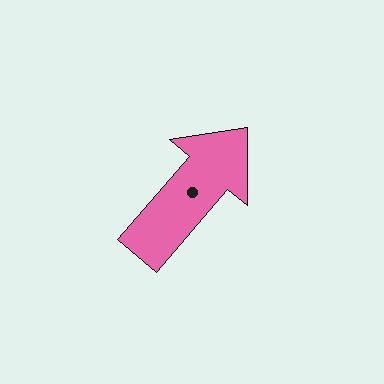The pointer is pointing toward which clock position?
Roughly 1 o'clock.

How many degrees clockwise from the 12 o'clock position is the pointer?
Approximately 41 degrees.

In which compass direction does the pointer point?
Northeast.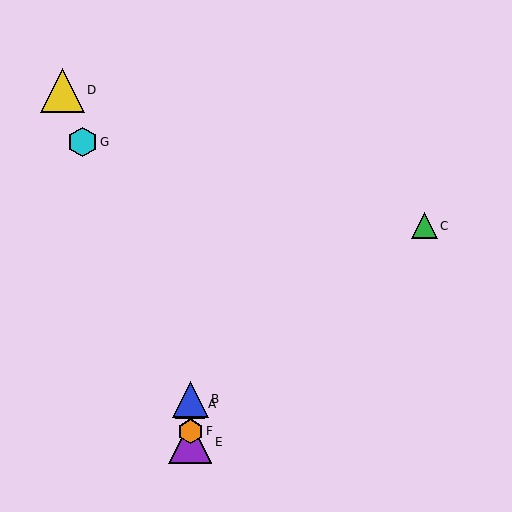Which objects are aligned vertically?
Objects A, B, E, F are aligned vertically.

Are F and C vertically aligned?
No, F is at x≈190 and C is at x≈424.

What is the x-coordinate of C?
Object C is at x≈424.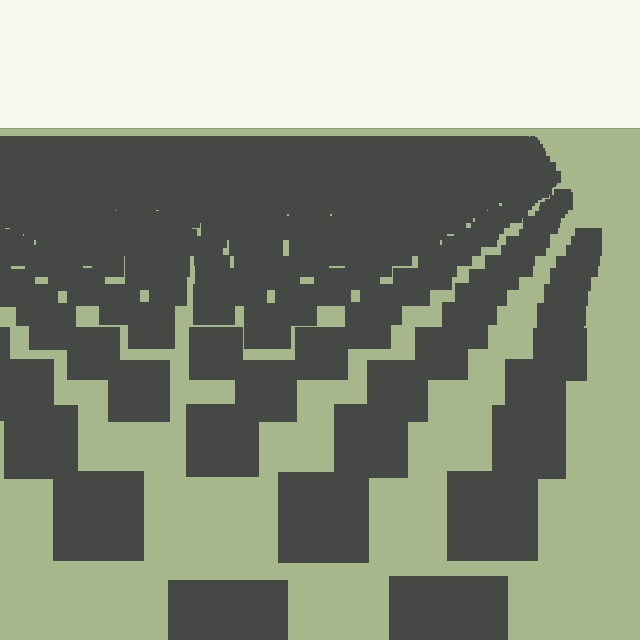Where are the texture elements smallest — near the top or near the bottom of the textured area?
Near the top.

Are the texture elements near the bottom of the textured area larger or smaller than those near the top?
Larger. Near the bottom, elements are closer to the viewer and appear at a bigger on-screen size.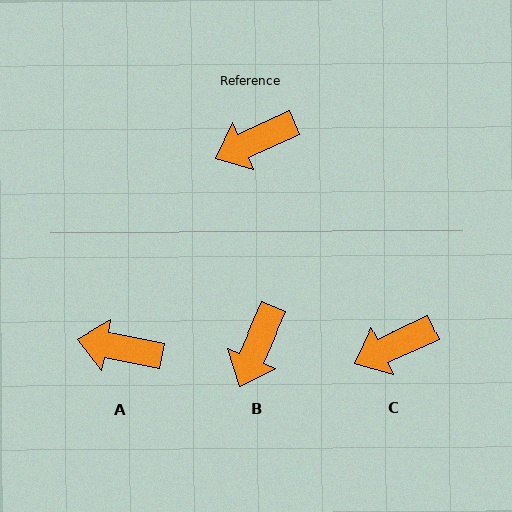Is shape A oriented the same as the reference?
No, it is off by about 35 degrees.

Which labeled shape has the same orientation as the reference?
C.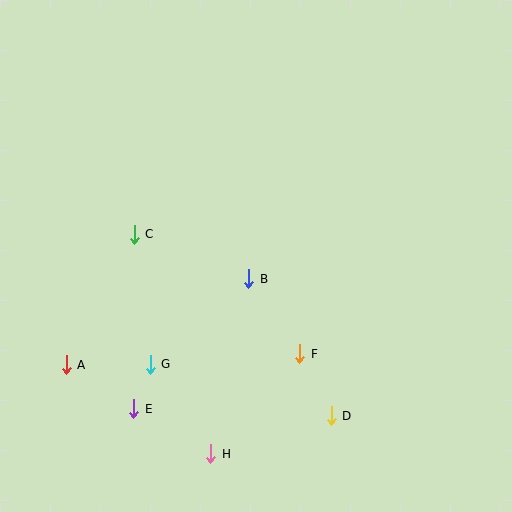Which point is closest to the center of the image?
Point B at (249, 279) is closest to the center.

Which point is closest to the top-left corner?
Point C is closest to the top-left corner.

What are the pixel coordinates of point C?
Point C is at (134, 234).